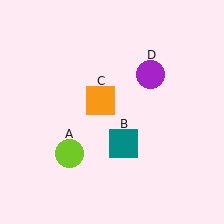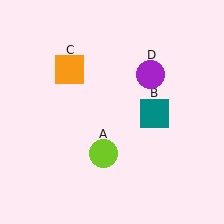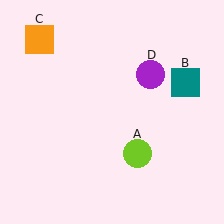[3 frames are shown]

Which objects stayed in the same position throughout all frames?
Purple circle (object D) remained stationary.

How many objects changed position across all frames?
3 objects changed position: lime circle (object A), teal square (object B), orange square (object C).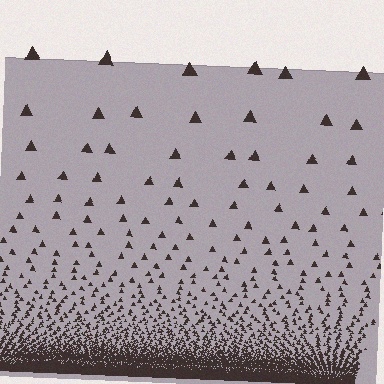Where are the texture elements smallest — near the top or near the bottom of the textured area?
Near the bottom.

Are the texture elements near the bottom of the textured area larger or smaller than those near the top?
Smaller. The gradient is inverted — elements near the bottom are smaller and denser.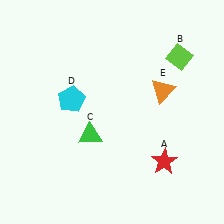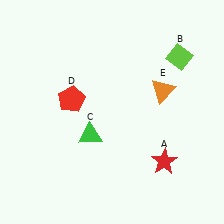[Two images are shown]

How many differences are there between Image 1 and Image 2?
There is 1 difference between the two images.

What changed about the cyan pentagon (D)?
In Image 1, D is cyan. In Image 2, it changed to red.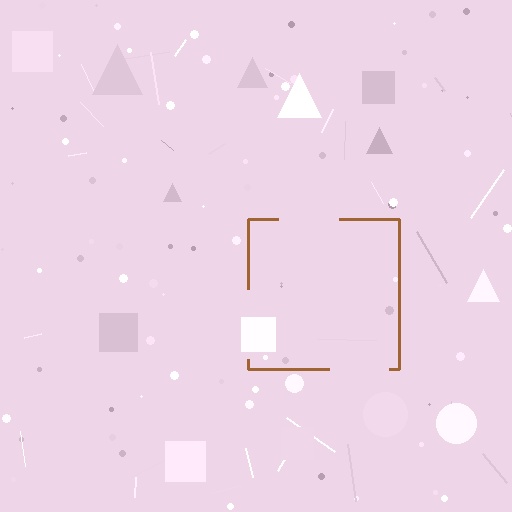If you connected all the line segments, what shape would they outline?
They would outline a square.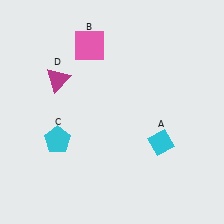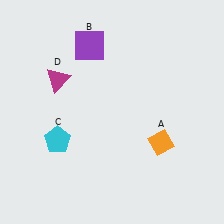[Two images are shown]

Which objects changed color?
A changed from cyan to orange. B changed from pink to purple.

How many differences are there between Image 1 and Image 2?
There are 2 differences between the two images.